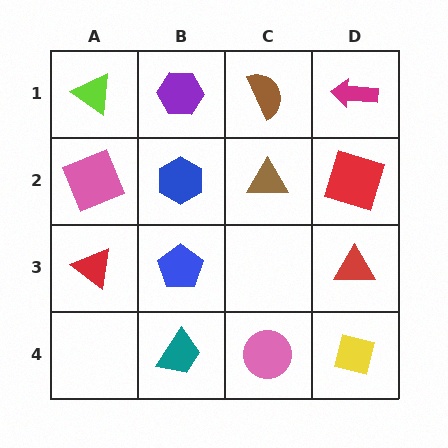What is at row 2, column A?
A pink square.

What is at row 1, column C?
A brown semicircle.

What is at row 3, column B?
A blue pentagon.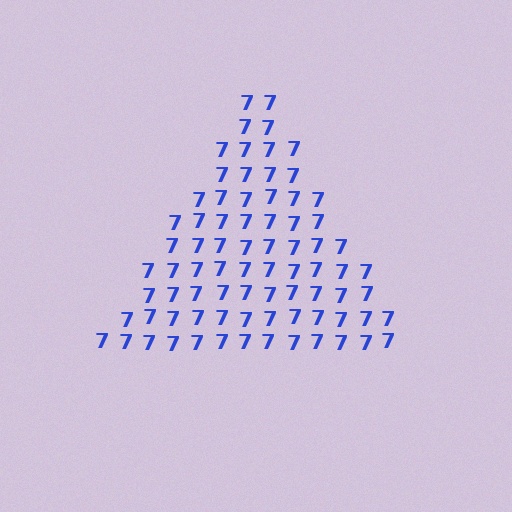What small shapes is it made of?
It is made of small digit 7's.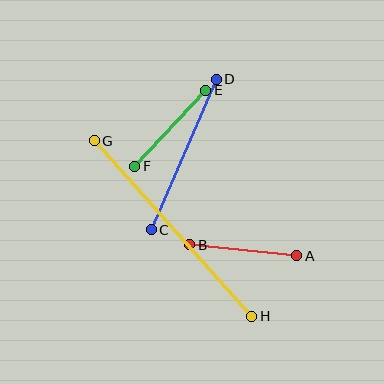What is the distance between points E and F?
The distance is approximately 104 pixels.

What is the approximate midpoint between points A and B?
The midpoint is at approximately (243, 250) pixels.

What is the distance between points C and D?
The distance is approximately 164 pixels.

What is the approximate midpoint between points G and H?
The midpoint is at approximately (173, 229) pixels.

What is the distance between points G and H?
The distance is approximately 236 pixels.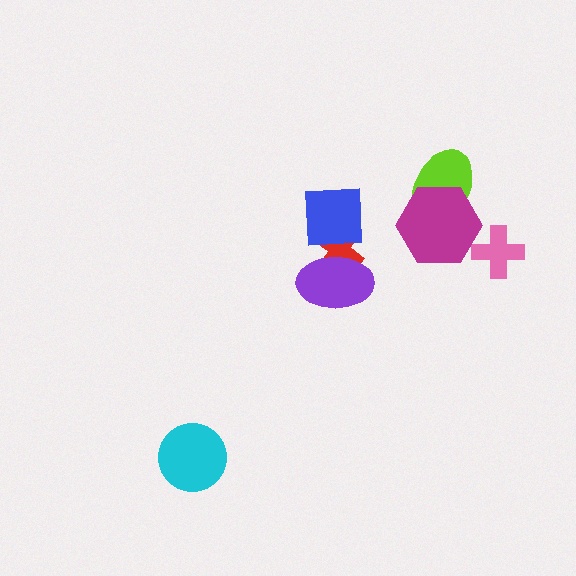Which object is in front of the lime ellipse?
The magenta hexagon is in front of the lime ellipse.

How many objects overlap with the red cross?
2 objects overlap with the red cross.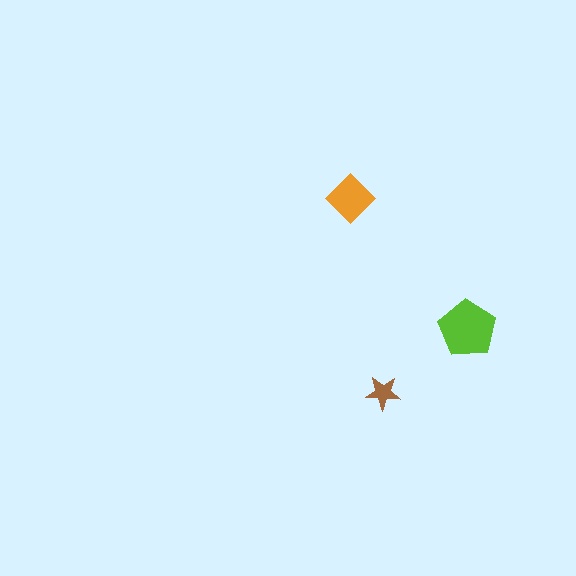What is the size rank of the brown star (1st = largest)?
3rd.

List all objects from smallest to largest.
The brown star, the orange diamond, the lime pentagon.